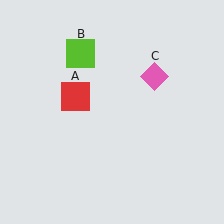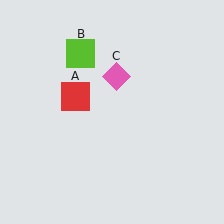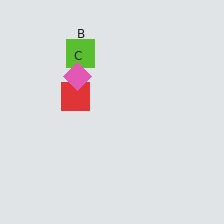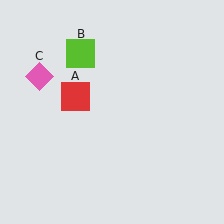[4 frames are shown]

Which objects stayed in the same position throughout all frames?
Red square (object A) and lime square (object B) remained stationary.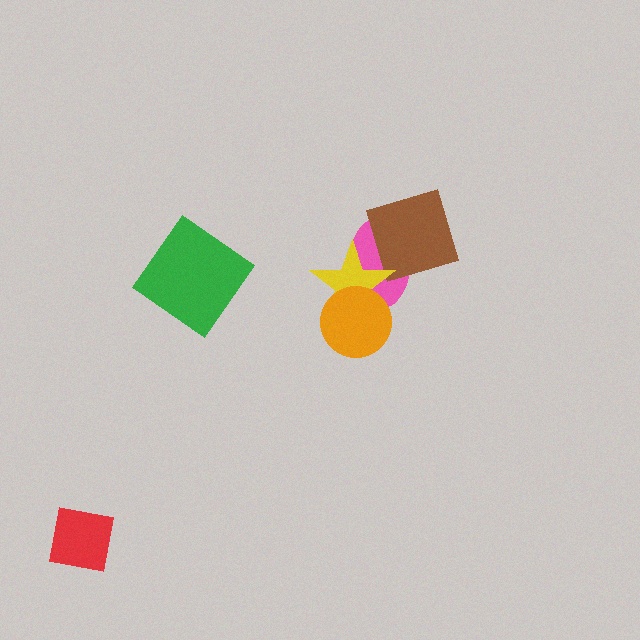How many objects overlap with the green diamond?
0 objects overlap with the green diamond.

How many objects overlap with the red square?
0 objects overlap with the red square.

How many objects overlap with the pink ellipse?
3 objects overlap with the pink ellipse.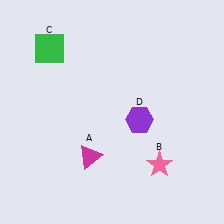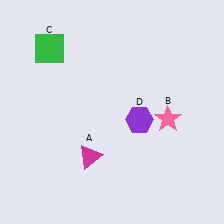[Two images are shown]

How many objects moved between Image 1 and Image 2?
1 object moved between the two images.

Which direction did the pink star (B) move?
The pink star (B) moved up.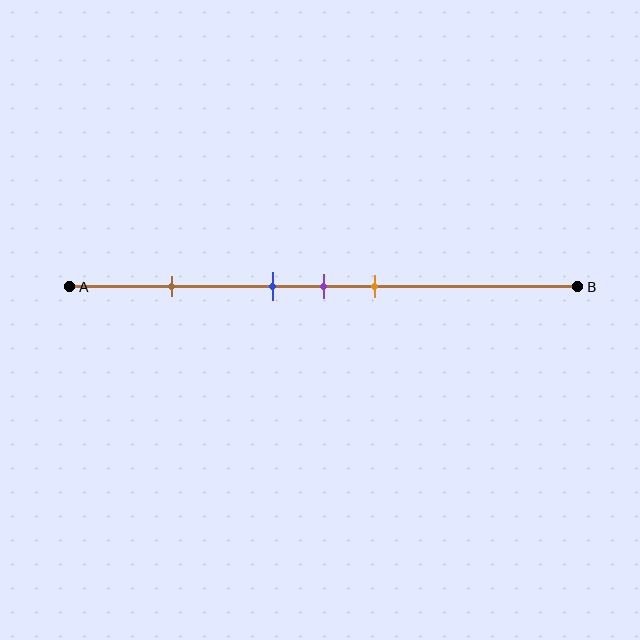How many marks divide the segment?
There are 4 marks dividing the segment.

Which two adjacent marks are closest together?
The blue and purple marks are the closest adjacent pair.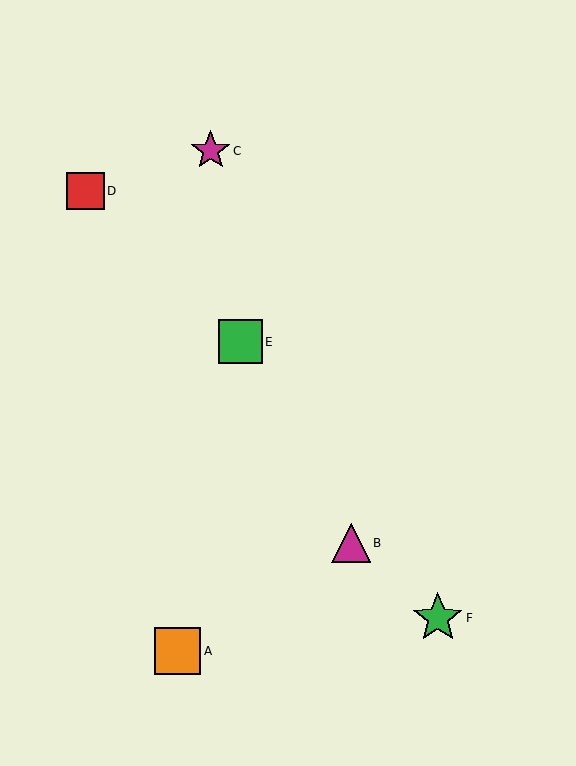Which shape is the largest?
The green star (labeled F) is the largest.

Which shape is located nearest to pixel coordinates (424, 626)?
The green star (labeled F) at (438, 618) is nearest to that location.